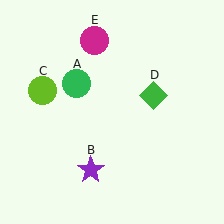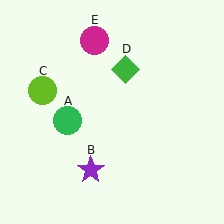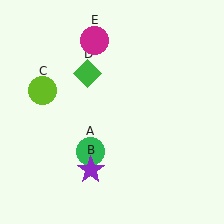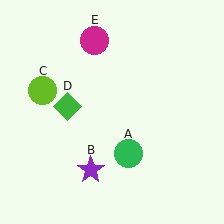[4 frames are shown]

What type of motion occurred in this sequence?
The green circle (object A), green diamond (object D) rotated counterclockwise around the center of the scene.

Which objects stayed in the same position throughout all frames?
Purple star (object B) and lime circle (object C) and magenta circle (object E) remained stationary.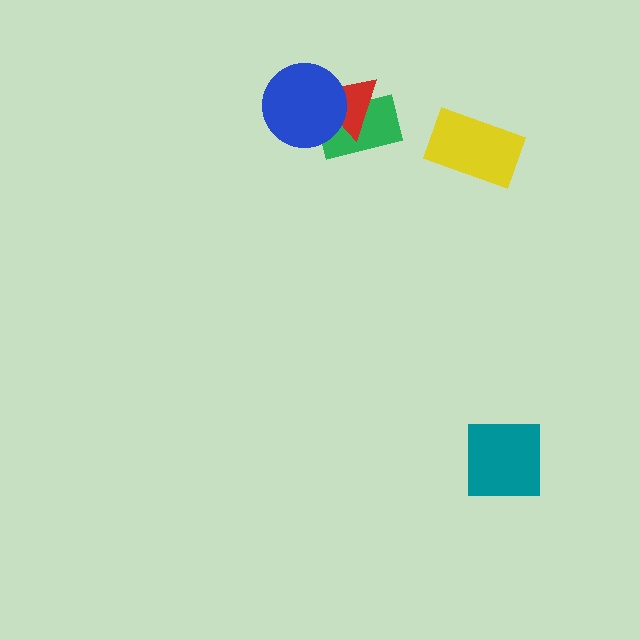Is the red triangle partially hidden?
Yes, it is partially covered by another shape.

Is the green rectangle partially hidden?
Yes, it is partially covered by another shape.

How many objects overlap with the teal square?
0 objects overlap with the teal square.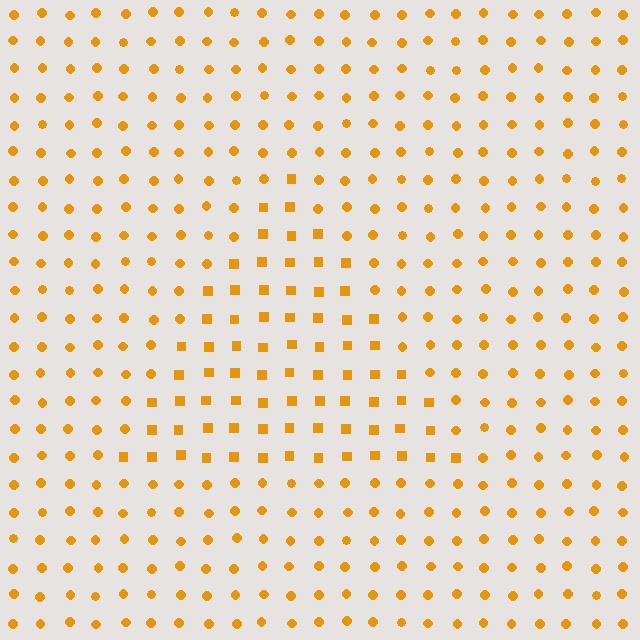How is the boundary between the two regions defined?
The boundary is defined by a change in element shape: squares inside vs. circles outside. All elements share the same color and spacing.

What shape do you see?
I see a triangle.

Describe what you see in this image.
The image is filled with small orange elements arranged in a uniform grid. A triangle-shaped region contains squares, while the surrounding area contains circles. The boundary is defined purely by the change in element shape.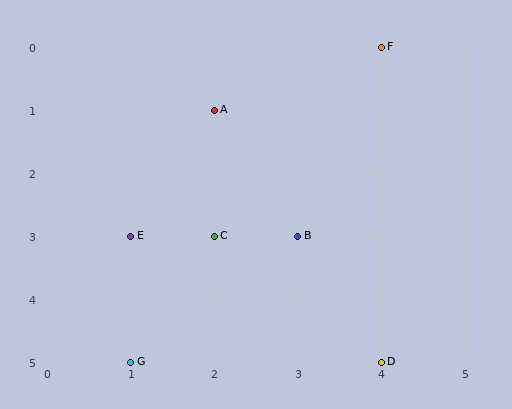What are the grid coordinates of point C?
Point C is at grid coordinates (2, 3).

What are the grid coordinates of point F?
Point F is at grid coordinates (4, 0).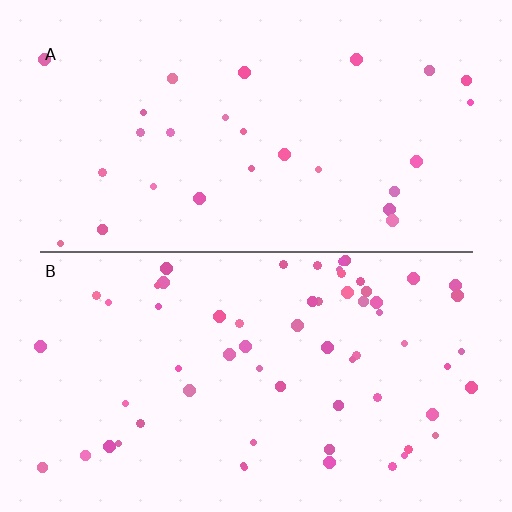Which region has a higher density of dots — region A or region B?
B (the bottom).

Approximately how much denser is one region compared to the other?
Approximately 2.3× — region B over region A.